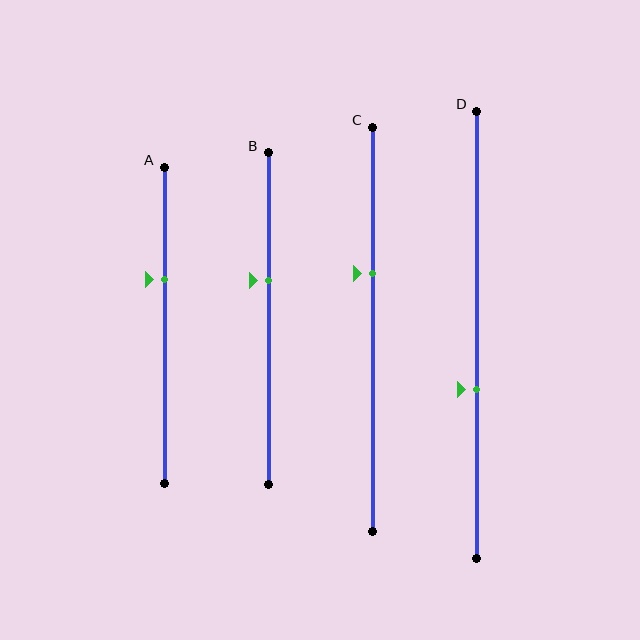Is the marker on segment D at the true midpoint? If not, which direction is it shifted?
No, the marker on segment D is shifted downward by about 12% of the segment length.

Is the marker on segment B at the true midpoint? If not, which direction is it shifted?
No, the marker on segment B is shifted upward by about 12% of the segment length.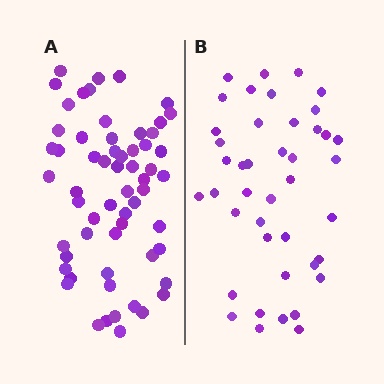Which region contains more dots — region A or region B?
Region A (the left region) has more dots.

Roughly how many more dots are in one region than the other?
Region A has approximately 20 more dots than region B.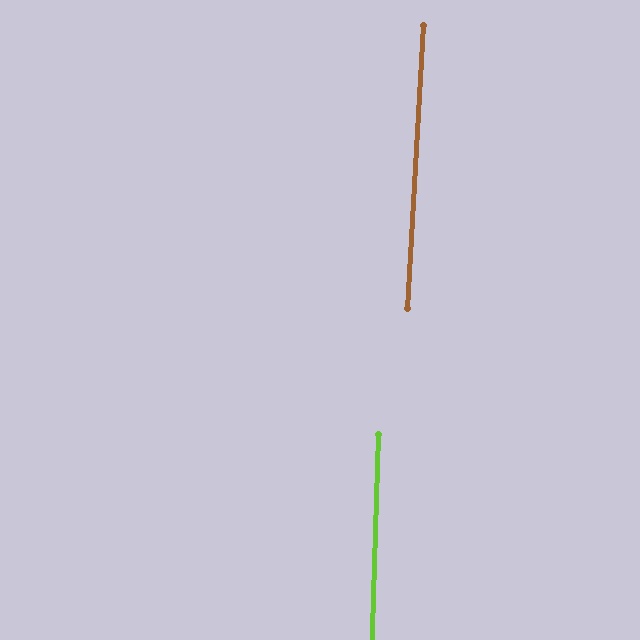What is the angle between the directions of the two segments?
Approximately 2 degrees.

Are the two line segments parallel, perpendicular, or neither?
Parallel — their directions differ by only 1.5°.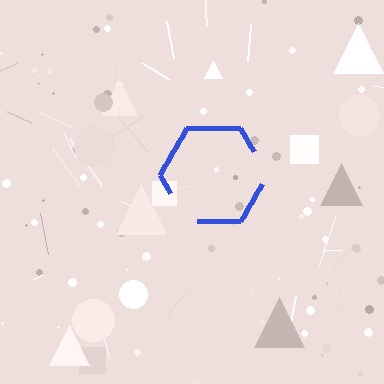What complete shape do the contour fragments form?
The contour fragments form a hexagon.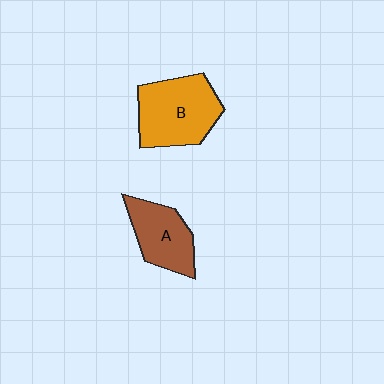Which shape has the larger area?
Shape B (orange).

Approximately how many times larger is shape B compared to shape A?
Approximately 1.4 times.